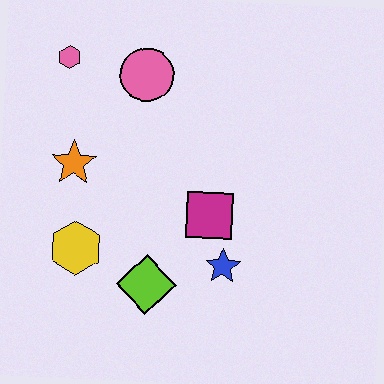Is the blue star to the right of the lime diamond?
Yes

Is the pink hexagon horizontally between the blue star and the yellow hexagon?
No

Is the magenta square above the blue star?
Yes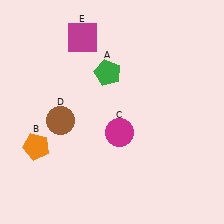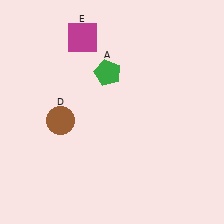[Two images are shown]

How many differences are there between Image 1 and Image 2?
There are 2 differences between the two images.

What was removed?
The orange pentagon (B), the magenta circle (C) were removed in Image 2.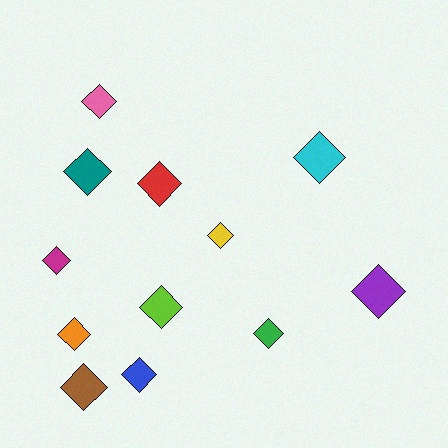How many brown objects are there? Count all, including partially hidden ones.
There is 1 brown object.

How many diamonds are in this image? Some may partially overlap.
There are 12 diamonds.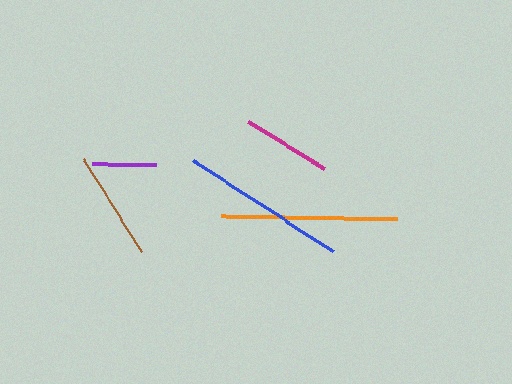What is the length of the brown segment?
The brown segment is approximately 110 pixels long.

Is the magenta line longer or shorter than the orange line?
The orange line is longer than the magenta line.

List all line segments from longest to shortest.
From longest to shortest: orange, blue, brown, magenta, purple.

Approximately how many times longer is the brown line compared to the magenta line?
The brown line is approximately 1.2 times the length of the magenta line.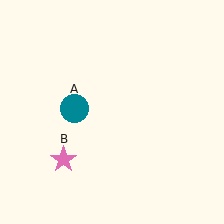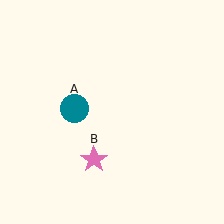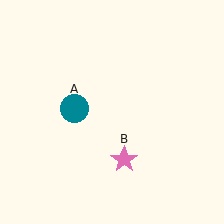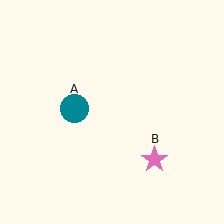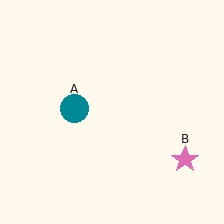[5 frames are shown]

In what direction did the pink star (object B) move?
The pink star (object B) moved right.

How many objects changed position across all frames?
1 object changed position: pink star (object B).